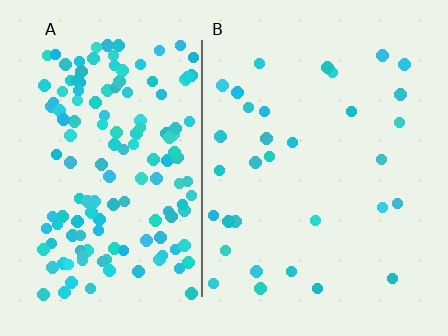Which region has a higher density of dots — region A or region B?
A (the left).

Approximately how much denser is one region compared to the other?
Approximately 4.6× — region A over region B.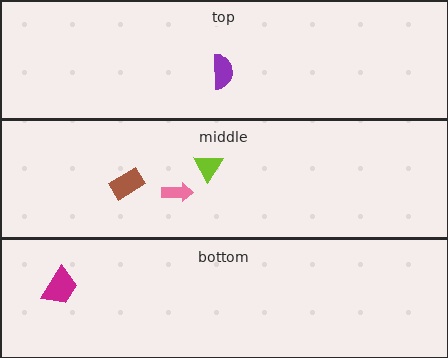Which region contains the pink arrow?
The middle region.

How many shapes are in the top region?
1.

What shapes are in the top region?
The purple semicircle.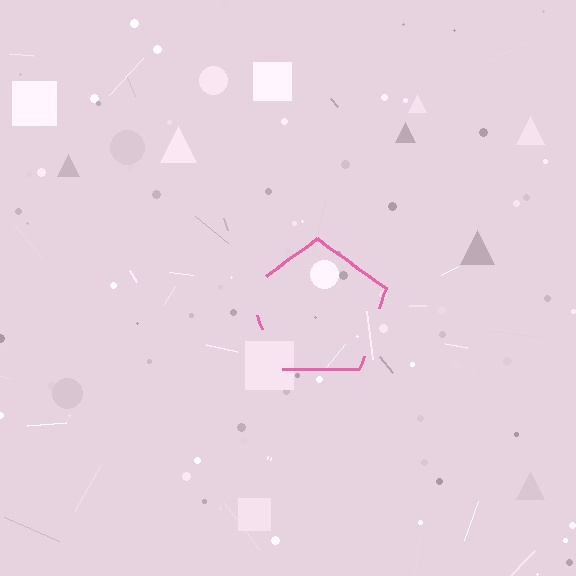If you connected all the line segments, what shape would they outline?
They would outline a pentagon.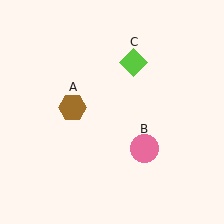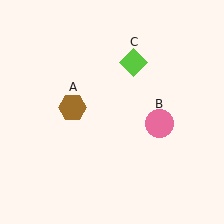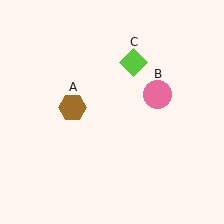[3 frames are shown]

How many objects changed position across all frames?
1 object changed position: pink circle (object B).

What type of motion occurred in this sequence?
The pink circle (object B) rotated counterclockwise around the center of the scene.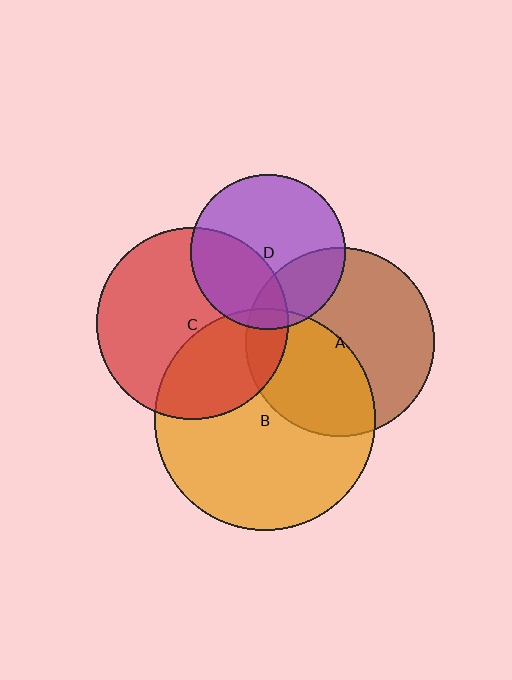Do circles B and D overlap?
Yes.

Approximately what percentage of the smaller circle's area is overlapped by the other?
Approximately 5%.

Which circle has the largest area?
Circle B (orange).